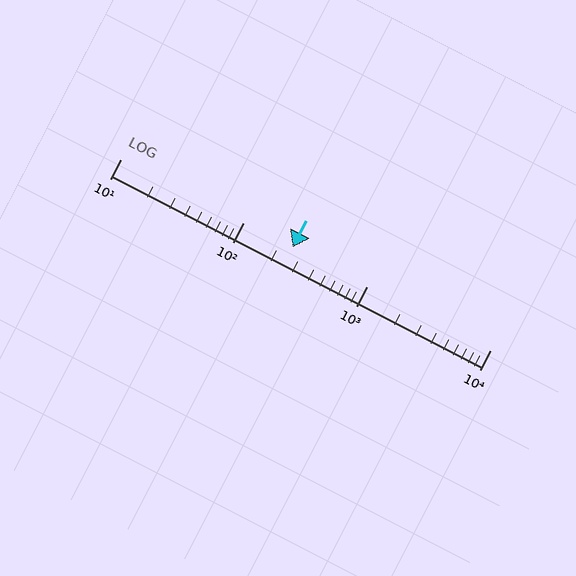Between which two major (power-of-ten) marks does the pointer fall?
The pointer is between 100 and 1000.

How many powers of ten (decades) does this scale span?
The scale spans 3 decades, from 10 to 10000.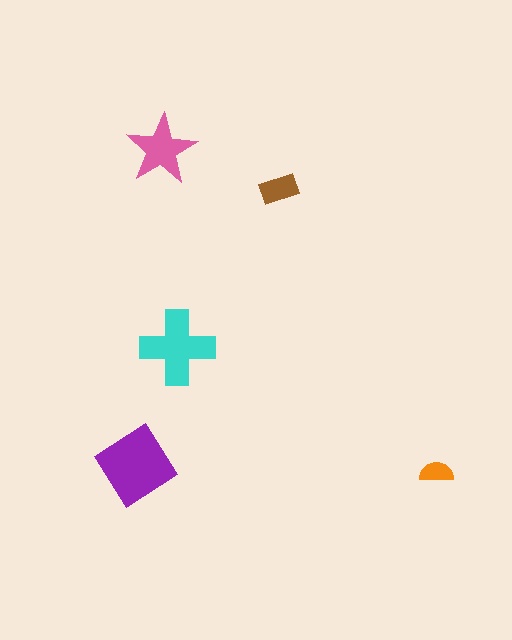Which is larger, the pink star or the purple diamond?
The purple diamond.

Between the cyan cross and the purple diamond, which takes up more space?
The purple diamond.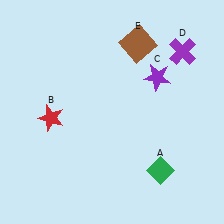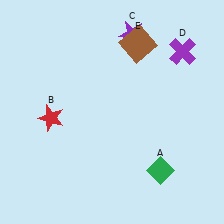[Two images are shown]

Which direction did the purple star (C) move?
The purple star (C) moved up.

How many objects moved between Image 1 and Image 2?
1 object moved between the two images.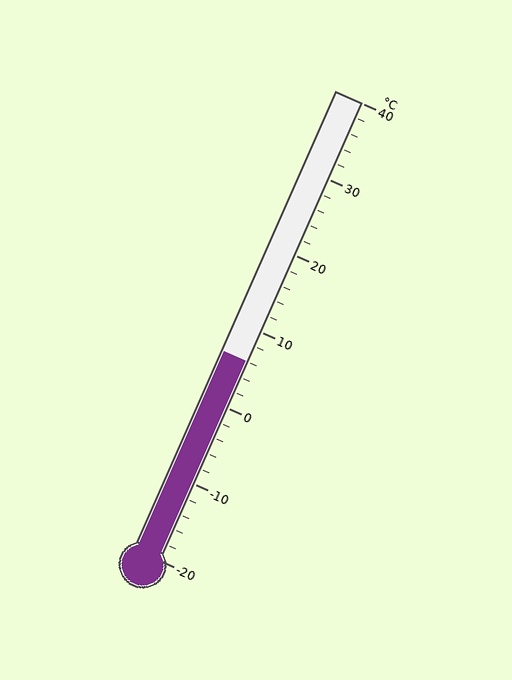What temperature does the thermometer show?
The thermometer shows approximately 6°C.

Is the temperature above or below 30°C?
The temperature is below 30°C.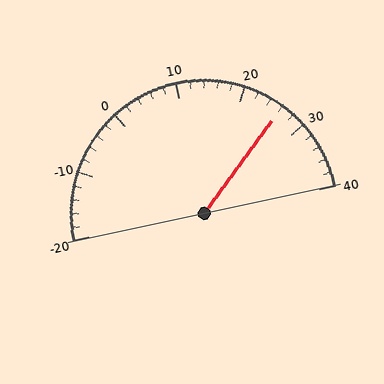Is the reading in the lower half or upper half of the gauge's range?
The reading is in the upper half of the range (-20 to 40).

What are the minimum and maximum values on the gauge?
The gauge ranges from -20 to 40.